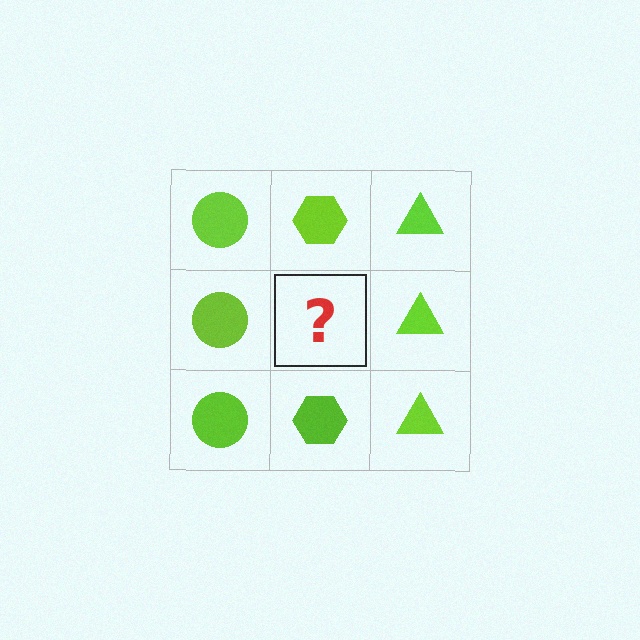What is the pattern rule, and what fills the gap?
The rule is that each column has a consistent shape. The gap should be filled with a lime hexagon.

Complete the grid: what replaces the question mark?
The question mark should be replaced with a lime hexagon.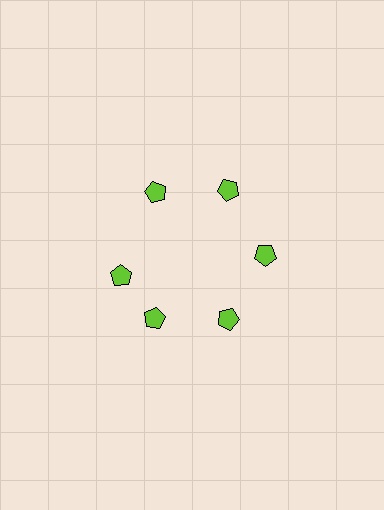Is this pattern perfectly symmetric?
No. The 6 lime pentagons are arranged in a ring, but one element near the 9 o'clock position is rotated out of alignment along the ring, breaking the 6-fold rotational symmetry.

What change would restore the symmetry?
The symmetry would be restored by rotating it back into even spacing with its neighbors so that all 6 pentagons sit at equal angles and equal distance from the center.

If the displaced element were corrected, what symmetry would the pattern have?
It would have 6-fold rotational symmetry — the pattern would map onto itself every 60 degrees.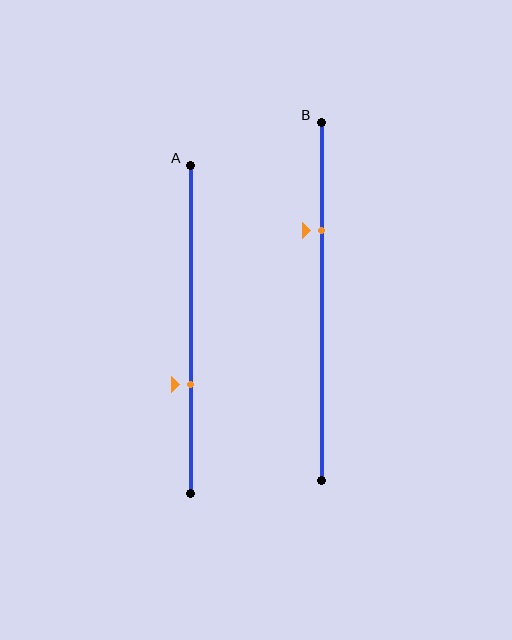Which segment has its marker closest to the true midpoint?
Segment A has its marker closest to the true midpoint.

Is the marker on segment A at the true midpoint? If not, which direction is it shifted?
No, the marker on segment A is shifted downward by about 17% of the segment length.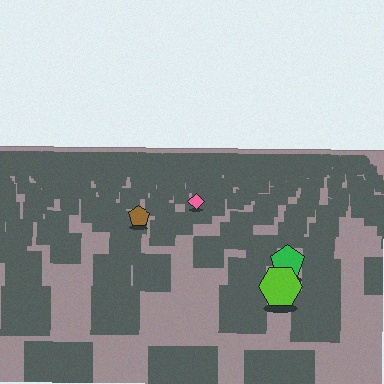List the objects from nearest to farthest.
From nearest to farthest: the lime hexagon, the green pentagon, the brown pentagon, the pink diamond.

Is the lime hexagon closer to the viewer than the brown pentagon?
Yes. The lime hexagon is closer — you can tell from the texture gradient: the ground texture is coarser near it.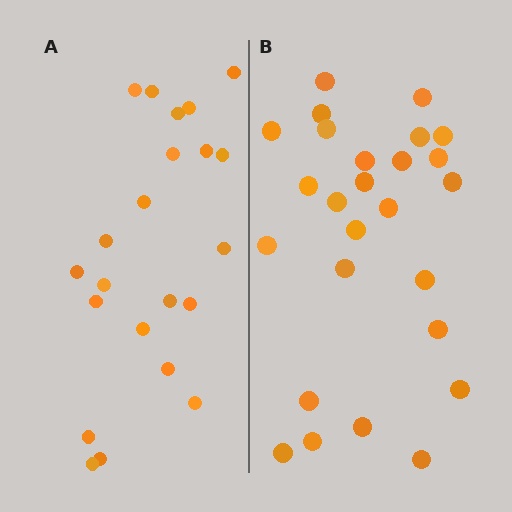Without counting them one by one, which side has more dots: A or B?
Region B (the right region) has more dots.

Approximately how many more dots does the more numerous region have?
Region B has about 4 more dots than region A.